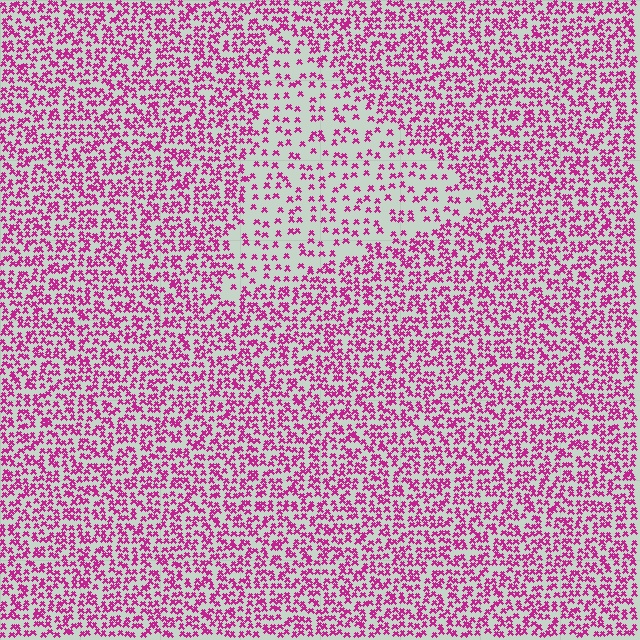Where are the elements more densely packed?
The elements are more densely packed outside the triangle boundary.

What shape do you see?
I see a triangle.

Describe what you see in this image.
The image contains small magenta elements arranged at two different densities. A triangle-shaped region is visible where the elements are less densely packed than the surrounding area.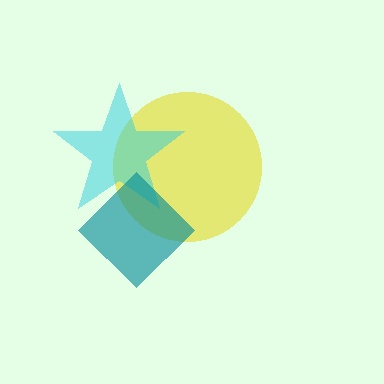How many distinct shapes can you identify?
There are 3 distinct shapes: a yellow circle, a cyan star, a teal diamond.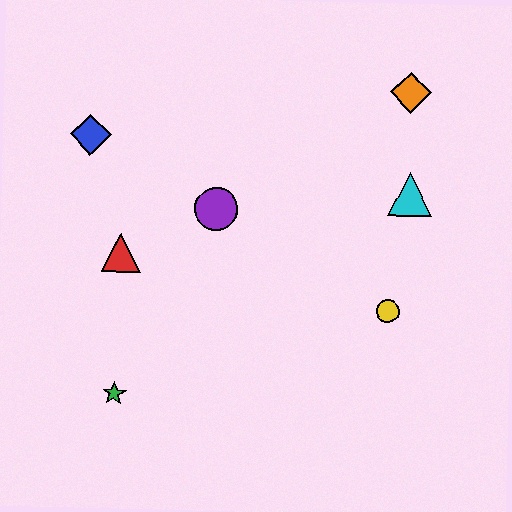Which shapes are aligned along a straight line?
The blue diamond, the yellow circle, the purple circle are aligned along a straight line.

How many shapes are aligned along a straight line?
3 shapes (the blue diamond, the yellow circle, the purple circle) are aligned along a straight line.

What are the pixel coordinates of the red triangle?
The red triangle is at (121, 253).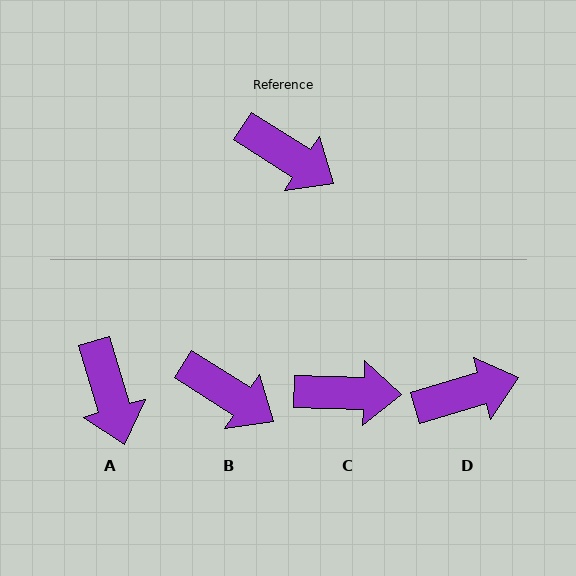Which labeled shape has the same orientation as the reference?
B.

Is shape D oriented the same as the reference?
No, it is off by about 49 degrees.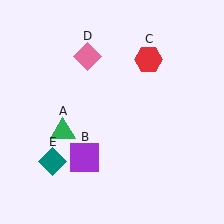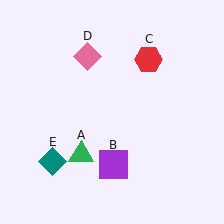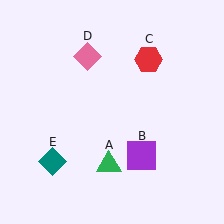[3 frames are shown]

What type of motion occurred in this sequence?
The green triangle (object A), purple square (object B) rotated counterclockwise around the center of the scene.